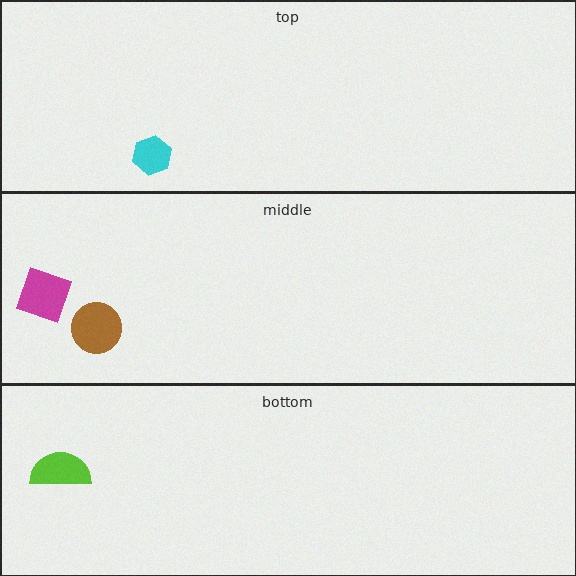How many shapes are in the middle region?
2.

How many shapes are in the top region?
1.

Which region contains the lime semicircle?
The bottom region.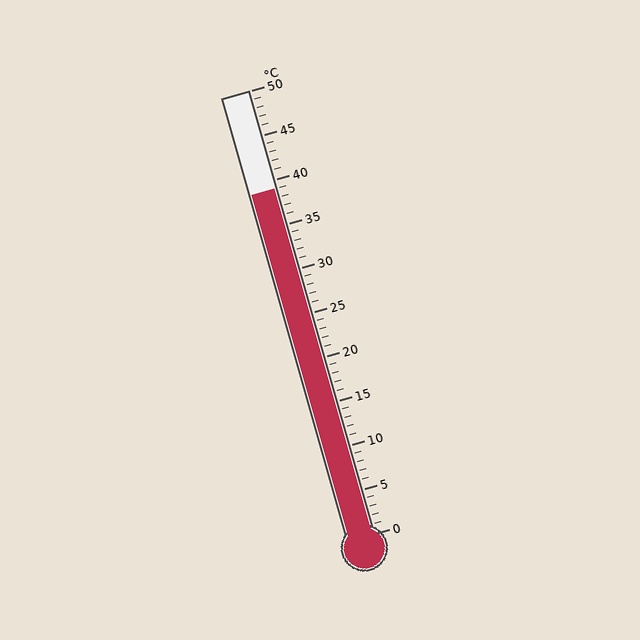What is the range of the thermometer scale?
The thermometer scale ranges from 0°C to 50°C.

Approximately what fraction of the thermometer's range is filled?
The thermometer is filled to approximately 80% of its range.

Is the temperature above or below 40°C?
The temperature is below 40°C.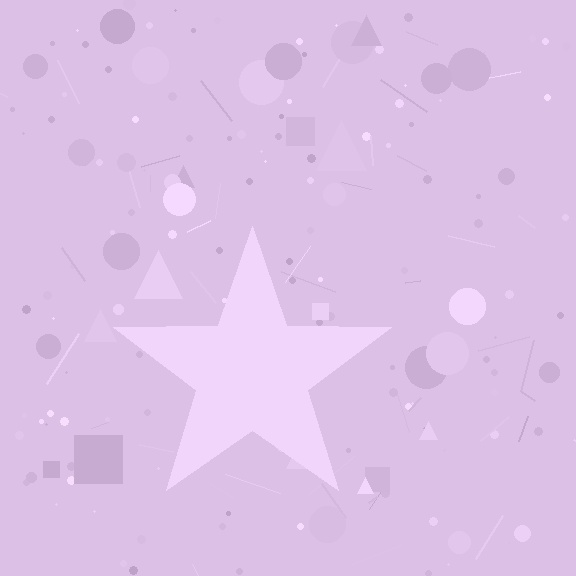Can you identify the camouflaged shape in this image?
The camouflaged shape is a star.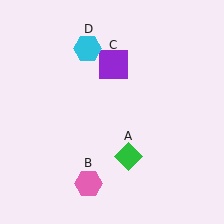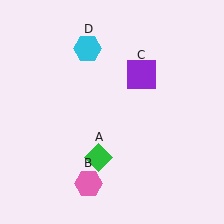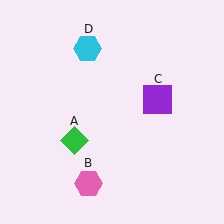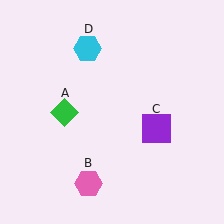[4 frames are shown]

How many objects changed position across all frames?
2 objects changed position: green diamond (object A), purple square (object C).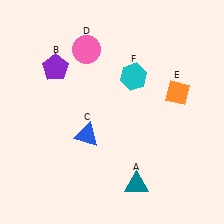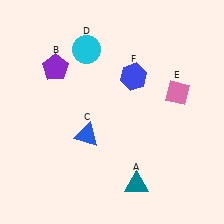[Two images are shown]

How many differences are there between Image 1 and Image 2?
There are 3 differences between the two images.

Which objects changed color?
D changed from pink to cyan. E changed from orange to pink. F changed from cyan to blue.